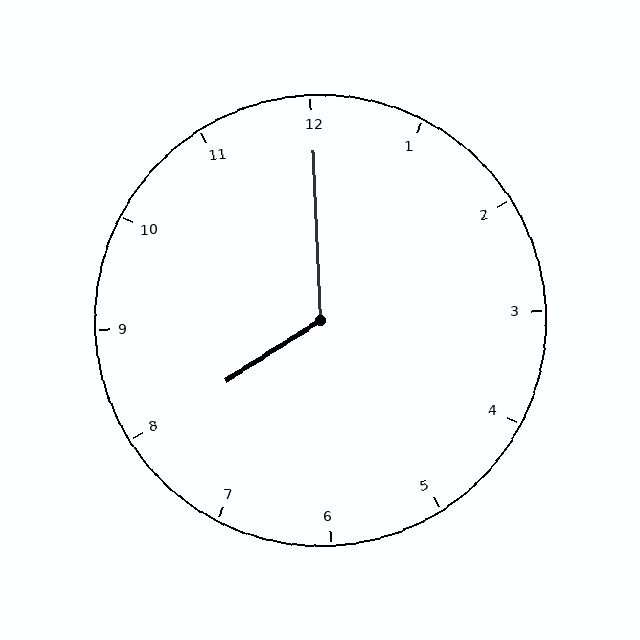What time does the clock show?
8:00.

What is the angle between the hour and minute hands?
Approximately 120 degrees.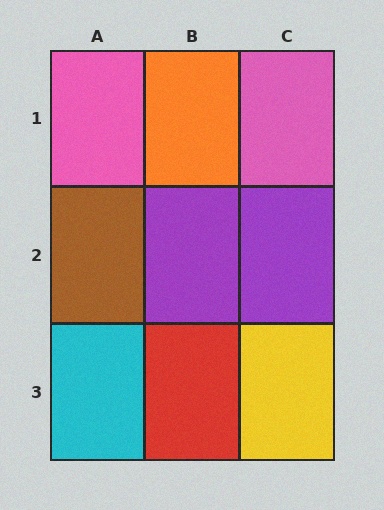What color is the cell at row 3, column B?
Red.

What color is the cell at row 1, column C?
Pink.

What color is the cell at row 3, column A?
Cyan.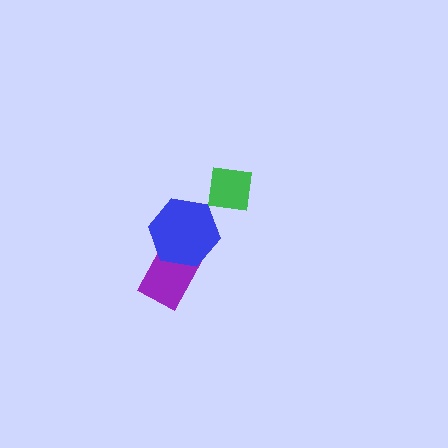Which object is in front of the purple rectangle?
The blue hexagon is in front of the purple rectangle.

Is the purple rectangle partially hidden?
Yes, it is partially covered by another shape.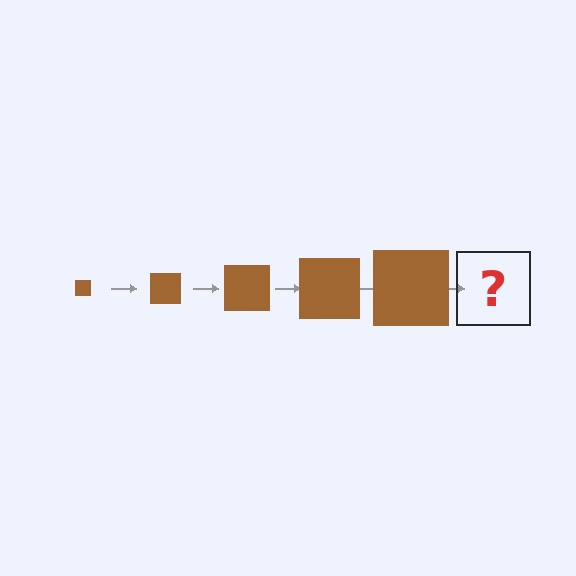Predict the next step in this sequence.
The next step is a brown square, larger than the previous one.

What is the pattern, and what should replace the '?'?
The pattern is that the square gets progressively larger each step. The '?' should be a brown square, larger than the previous one.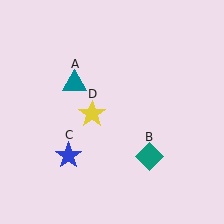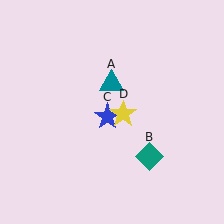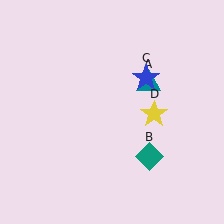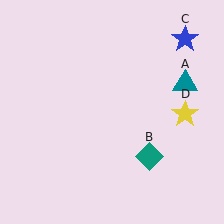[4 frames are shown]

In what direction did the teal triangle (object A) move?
The teal triangle (object A) moved right.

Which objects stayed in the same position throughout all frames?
Teal diamond (object B) remained stationary.